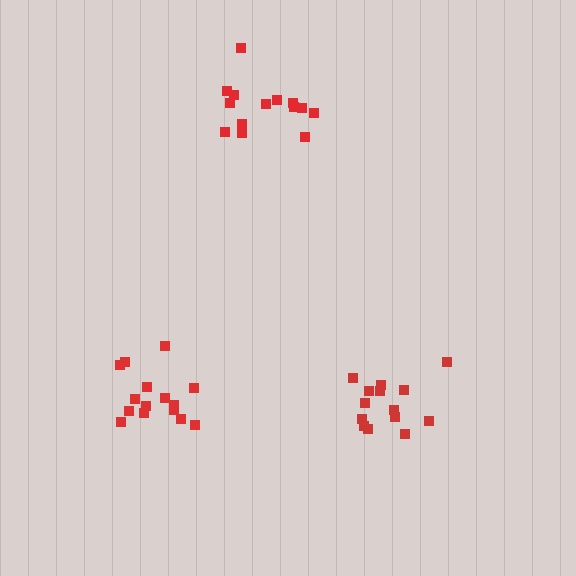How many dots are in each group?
Group 1: 14 dots, Group 2: 14 dots, Group 3: 16 dots (44 total).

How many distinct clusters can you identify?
There are 3 distinct clusters.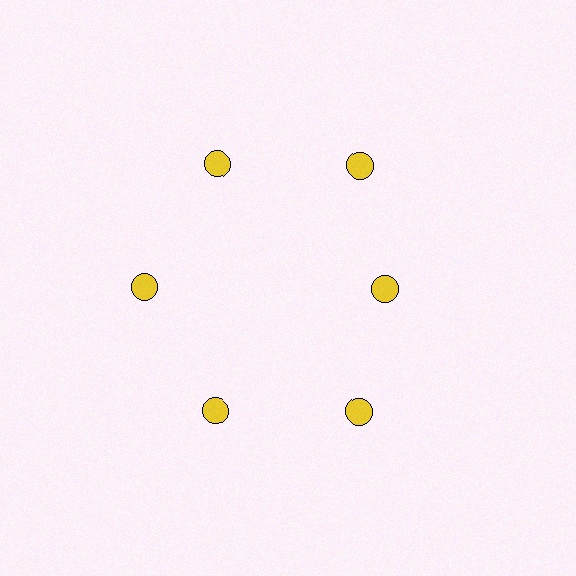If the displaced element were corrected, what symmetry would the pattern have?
It would have 6-fold rotational symmetry — the pattern would map onto itself every 60 degrees.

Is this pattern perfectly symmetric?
No. The 6 yellow circles are arranged in a ring, but one element near the 3 o'clock position is pulled inward toward the center, breaking the 6-fold rotational symmetry.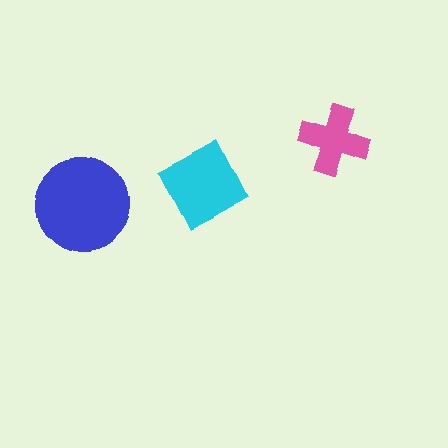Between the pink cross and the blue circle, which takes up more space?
The blue circle.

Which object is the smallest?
The pink cross.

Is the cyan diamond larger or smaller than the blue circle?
Smaller.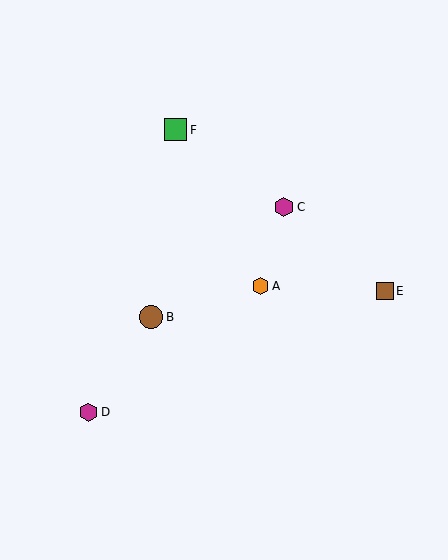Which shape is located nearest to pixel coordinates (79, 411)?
The magenta hexagon (labeled D) at (89, 412) is nearest to that location.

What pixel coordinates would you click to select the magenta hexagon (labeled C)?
Click at (284, 207) to select the magenta hexagon C.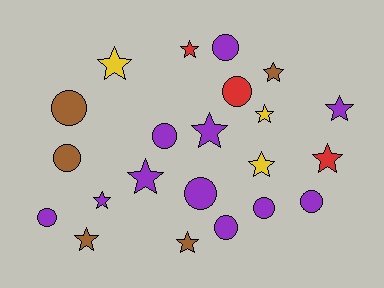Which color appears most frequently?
Purple, with 11 objects.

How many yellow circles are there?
There are no yellow circles.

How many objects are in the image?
There are 22 objects.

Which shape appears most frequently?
Star, with 12 objects.